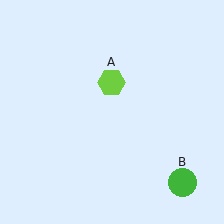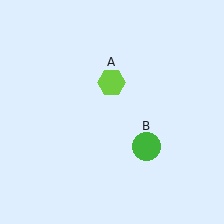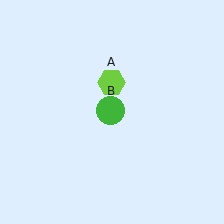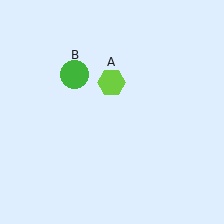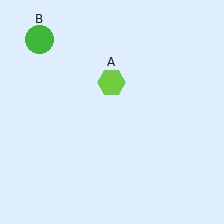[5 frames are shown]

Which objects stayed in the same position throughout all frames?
Lime hexagon (object A) remained stationary.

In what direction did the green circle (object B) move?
The green circle (object B) moved up and to the left.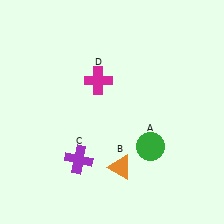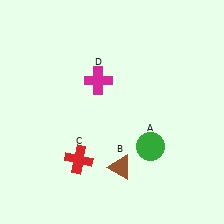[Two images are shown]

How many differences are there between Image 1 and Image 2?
There are 2 differences between the two images.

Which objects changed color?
B changed from orange to brown. C changed from purple to red.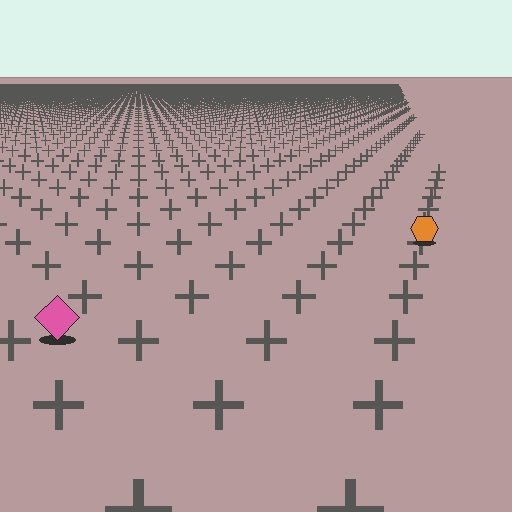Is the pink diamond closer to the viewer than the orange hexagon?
Yes. The pink diamond is closer — you can tell from the texture gradient: the ground texture is coarser near it.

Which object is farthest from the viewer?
The orange hexagon is farthest from the viewer. It appears smaller and the ground texture around it is denser.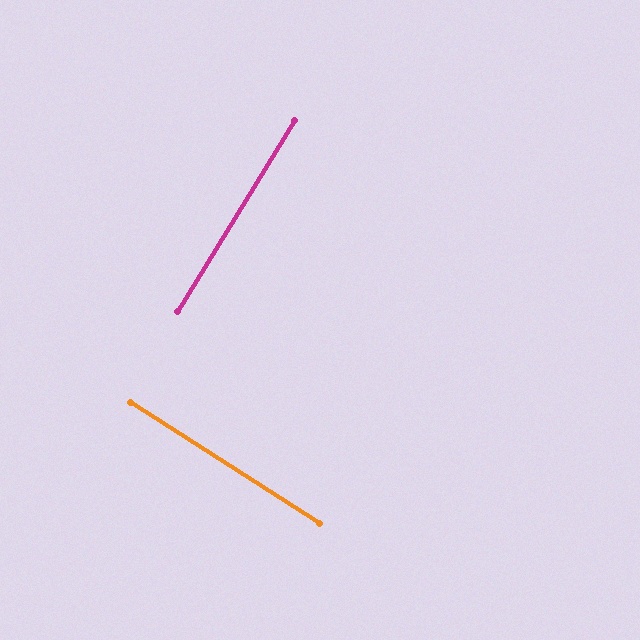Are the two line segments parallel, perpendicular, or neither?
Perpendicular — they meet at approximately 89°.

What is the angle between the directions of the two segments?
Approximately 89 degrees.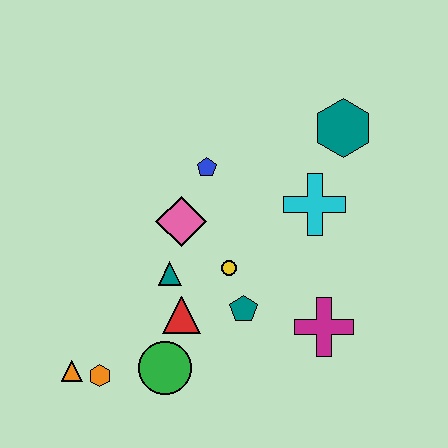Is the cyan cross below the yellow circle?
No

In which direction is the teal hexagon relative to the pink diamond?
The teal hexagon is to the right of the pink diamond.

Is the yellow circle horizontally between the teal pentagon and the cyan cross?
No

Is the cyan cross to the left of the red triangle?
No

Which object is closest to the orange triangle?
The orange hexagon is closest to the orange triangle.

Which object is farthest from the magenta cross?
The orange triangle is farthest from the magenta cross.